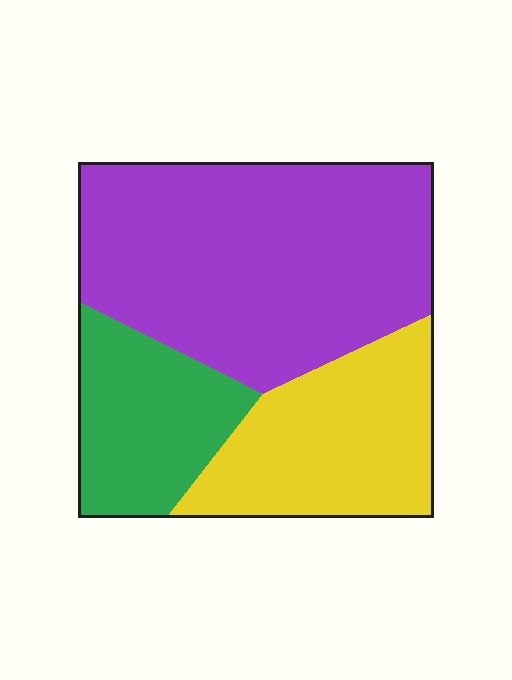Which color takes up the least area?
Green, at roughly 20%.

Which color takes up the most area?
Purple, at roughly 55%.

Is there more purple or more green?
Purple.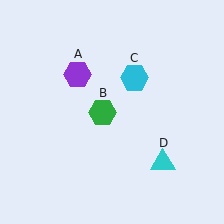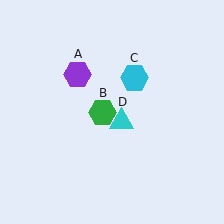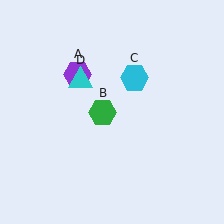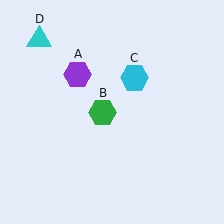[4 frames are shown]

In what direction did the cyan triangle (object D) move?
The cyan triangle (object D) moved up and to the left.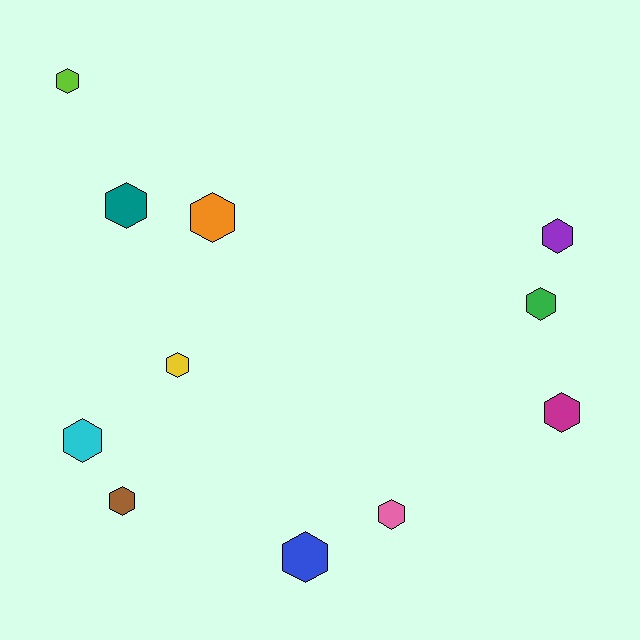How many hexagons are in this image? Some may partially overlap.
There are 11 hexagons.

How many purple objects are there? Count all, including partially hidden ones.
There is 1 purple object.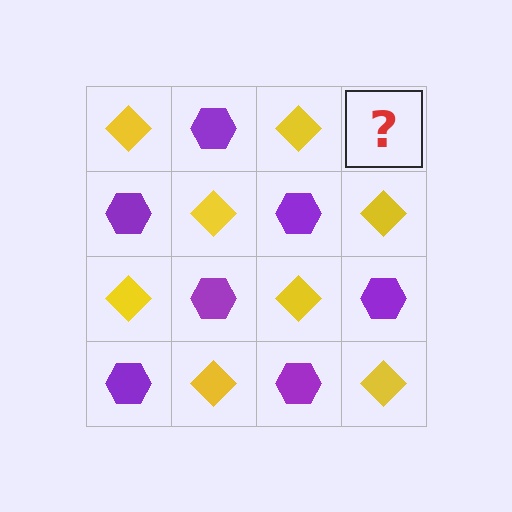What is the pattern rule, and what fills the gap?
The rule is that it alternates yellow diamond and purple hexagon in a checkerboard pattern. The gap should be filled with a purple hexagon.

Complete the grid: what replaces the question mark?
The question mark should be replaced with a purple hexagon.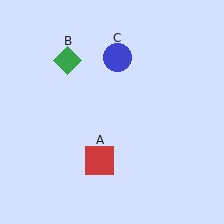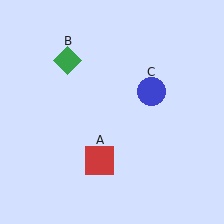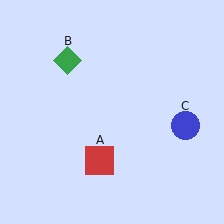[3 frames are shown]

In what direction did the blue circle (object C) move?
The blue circle (object C) moved down and to the right.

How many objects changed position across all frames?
1 object changed position: blue circle (object C).